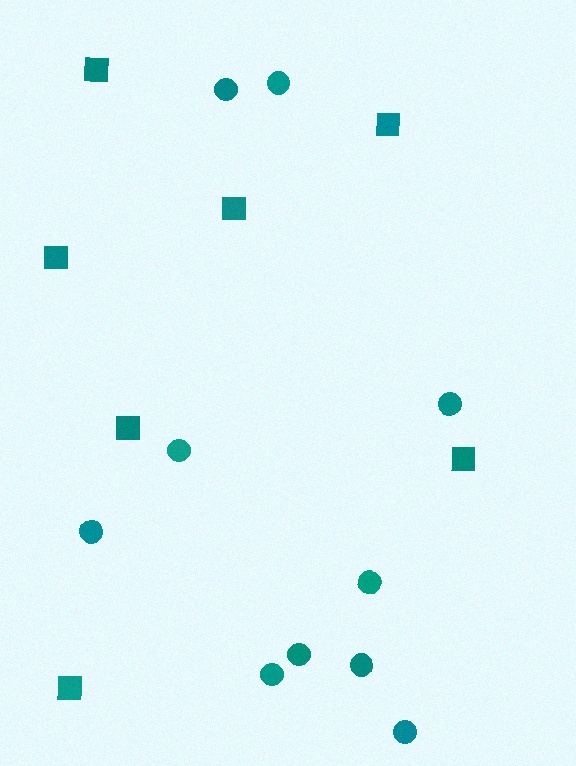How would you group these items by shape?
There are 2 groups: one group of squares (7) and one group of circles (10).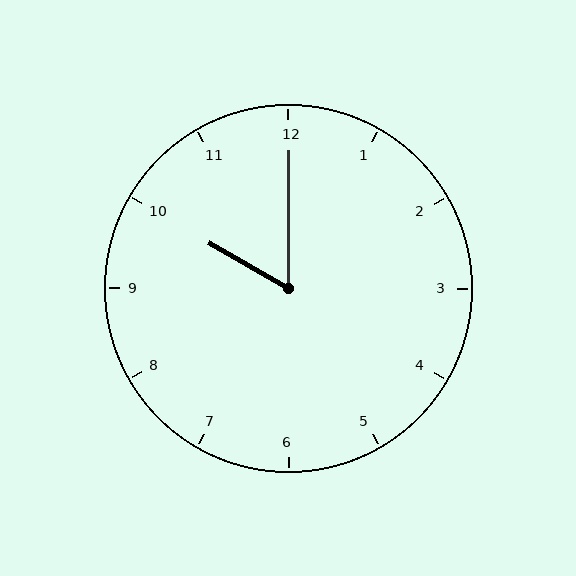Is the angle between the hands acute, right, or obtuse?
It is acute.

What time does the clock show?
10:00.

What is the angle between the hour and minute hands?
Approximately 60 degrees.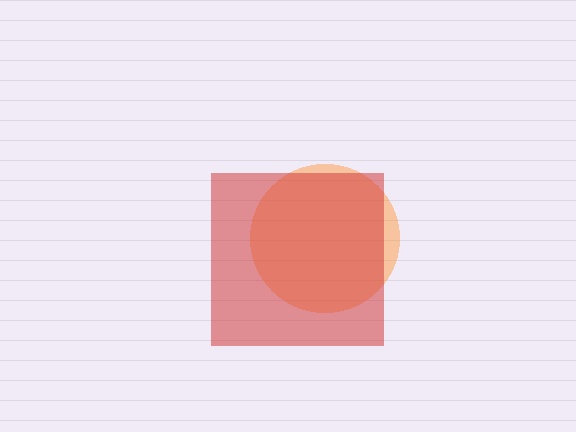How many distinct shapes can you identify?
There are 2 distinct shapes: an orange circle, a red square.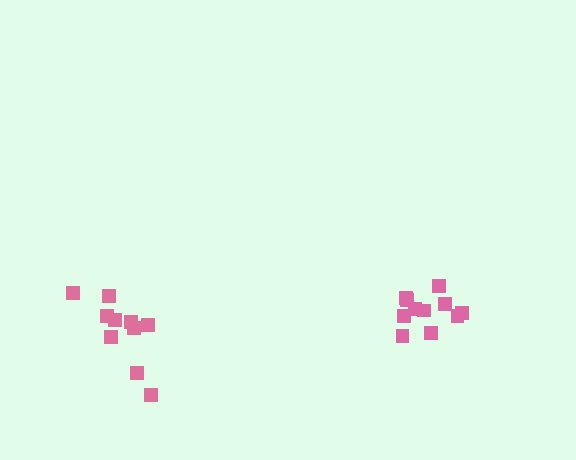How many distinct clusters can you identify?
There are 2 distinct clusters.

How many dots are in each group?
Group 1: 11 dots, Group 2: 10 dots (21 total).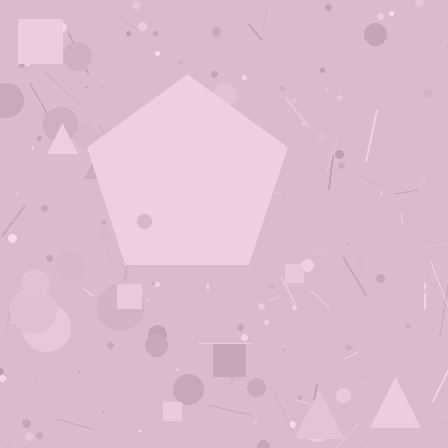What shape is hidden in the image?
A pentagon is hidden in the image.